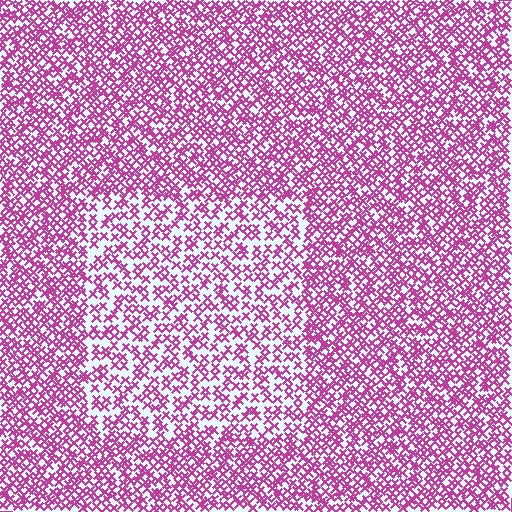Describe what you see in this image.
The image contains small magenta elements arranged at two different densities. A rectangle-shaped region is visible where the elements are less densely packed than the surrounding area.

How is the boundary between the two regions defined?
The boundary is defined by a change in element density (approximately 1.6x ratio). All elements are the same color, size, and shape.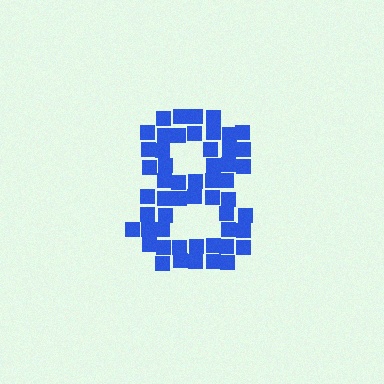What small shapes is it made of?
It is made of small squares.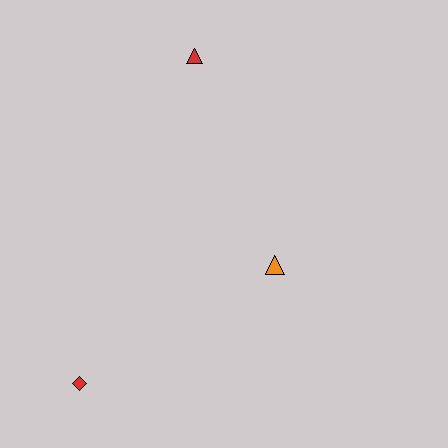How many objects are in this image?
There are 3 objects.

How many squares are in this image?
There are no squares.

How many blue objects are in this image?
There are no blue objects.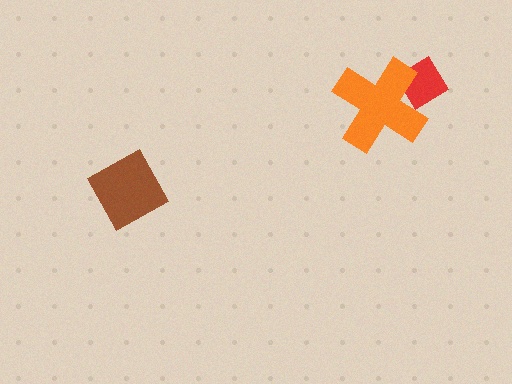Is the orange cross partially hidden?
No, no other shape covers it.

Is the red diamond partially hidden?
Yes, it is partially covered by another shape.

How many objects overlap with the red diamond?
1 object overlaps with the red diamond.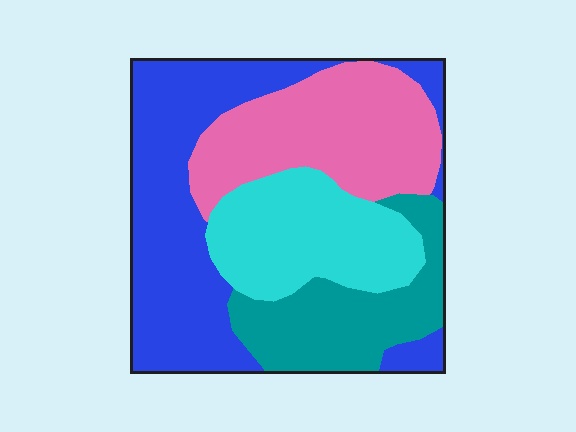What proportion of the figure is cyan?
Cyan covers around 20% of the figure.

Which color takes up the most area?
Blue, at roughly 35%.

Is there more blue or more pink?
Blue.